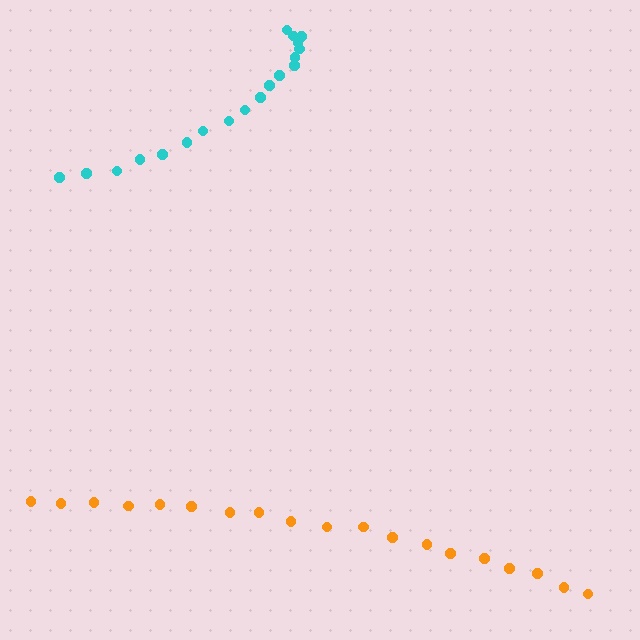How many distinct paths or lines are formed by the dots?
There are 2 distinct paths.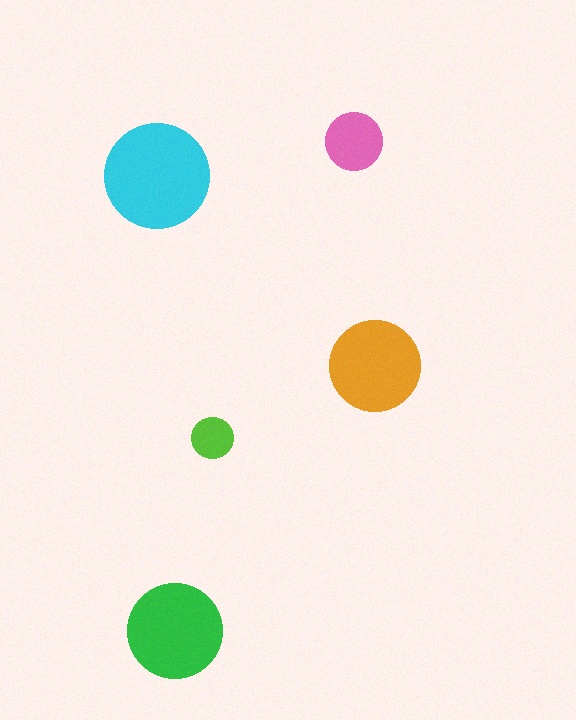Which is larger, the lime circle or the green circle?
The green one.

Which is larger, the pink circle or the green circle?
The green one.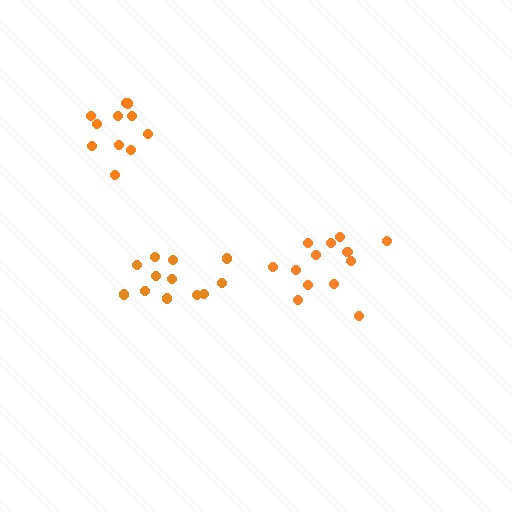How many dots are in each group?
Group 1: 11 dots, Group 2: 13 dots, Group 3: 12 dots (36 total).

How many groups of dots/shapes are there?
There are 3 groups.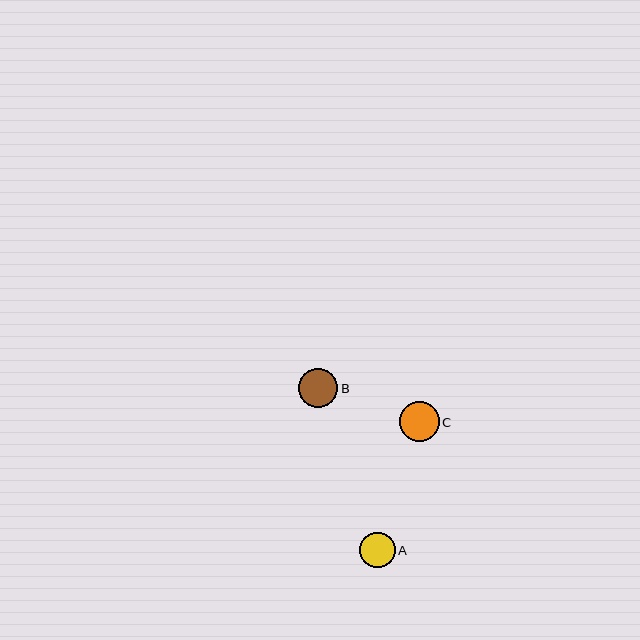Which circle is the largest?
Circle C is the largest with a size of approximately 40 pixels.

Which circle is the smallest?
Circle A is the smallest with a size of approximately 35 pixels.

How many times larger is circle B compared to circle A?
Circle B is approximately 1.1 times the size of circle A.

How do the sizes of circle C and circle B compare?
Circle C and circle B are approximately the same size.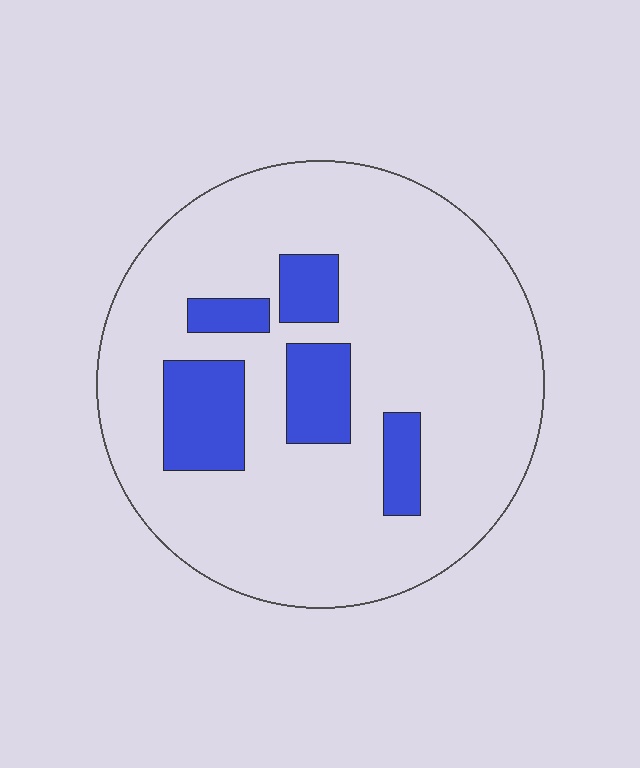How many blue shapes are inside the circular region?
5.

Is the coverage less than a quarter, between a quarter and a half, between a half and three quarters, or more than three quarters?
Less than a quarter.